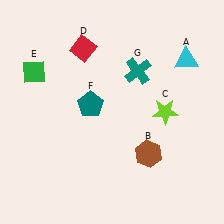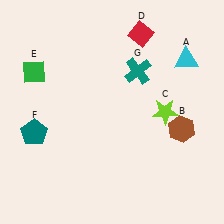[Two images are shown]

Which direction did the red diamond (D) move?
The red diamond (D) moved right.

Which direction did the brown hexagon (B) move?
The brown hexagon (B) moved right.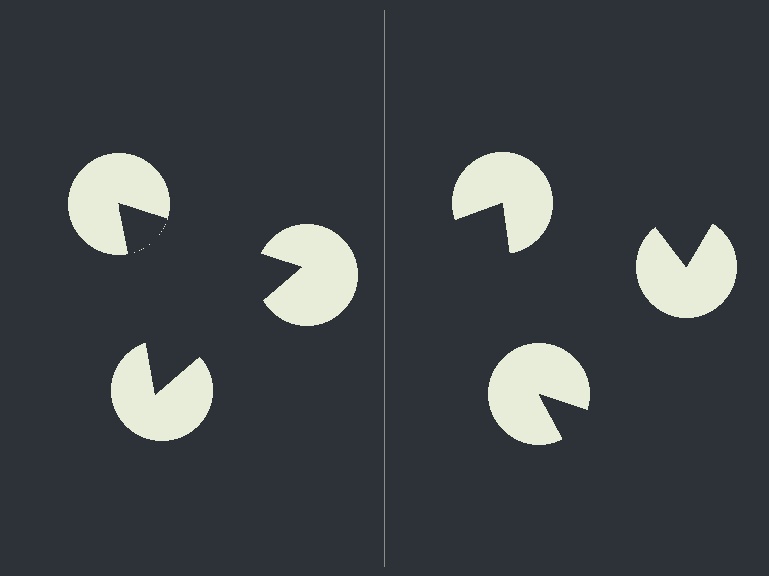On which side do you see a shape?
An illusory triangle appears on the left side. On the right side the wedge cuts are rotated, so no coherent shape forms.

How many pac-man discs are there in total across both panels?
6 — 3 on each side.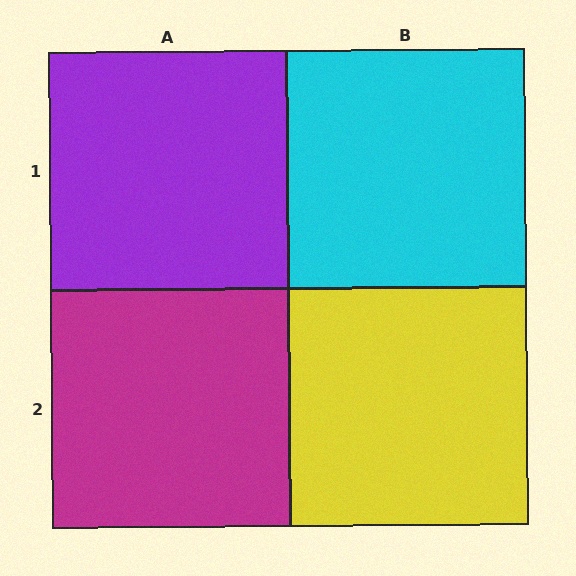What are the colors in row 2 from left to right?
Magenta, yellow.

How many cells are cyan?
1 cell is cyan.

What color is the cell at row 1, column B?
Cyan.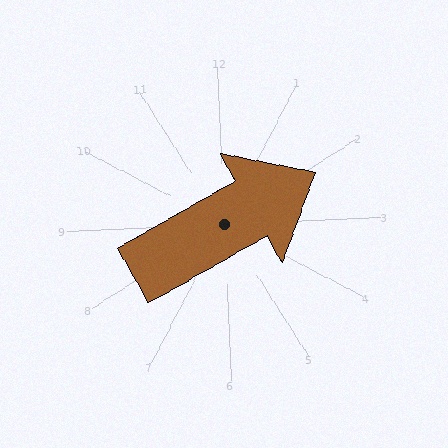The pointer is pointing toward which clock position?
Roughly 2 o'clock.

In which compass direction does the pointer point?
Northeast.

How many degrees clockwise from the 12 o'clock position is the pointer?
Approximately 63 degrees.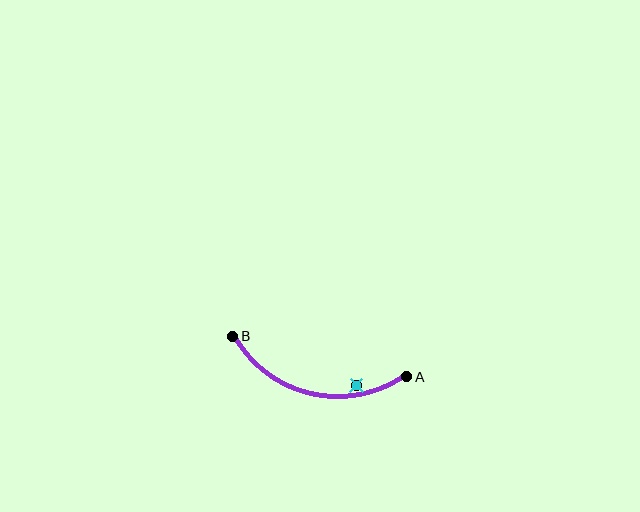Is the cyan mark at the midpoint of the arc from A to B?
No — the cyan mark does not lie on the arc at all. It sits slightly inside the curve.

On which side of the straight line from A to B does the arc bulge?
The arc bulges below the straight line connecting A and B.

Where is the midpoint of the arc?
The arc midpoint is the point on the curve farthest from the straight line joining A and B. It sits below that line.